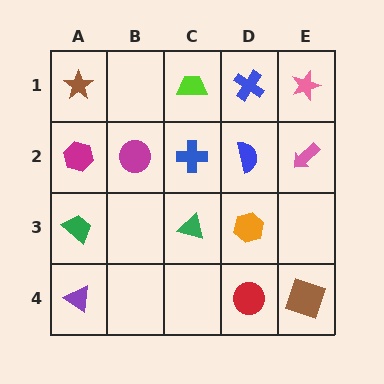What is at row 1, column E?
A pink star.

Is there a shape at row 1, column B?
No, that cell is empty.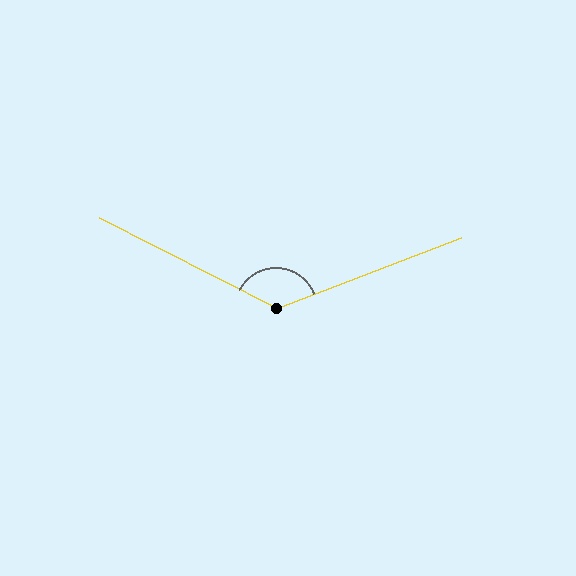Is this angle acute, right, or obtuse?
It is obtuse.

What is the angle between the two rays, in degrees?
Approximately 132 degrees.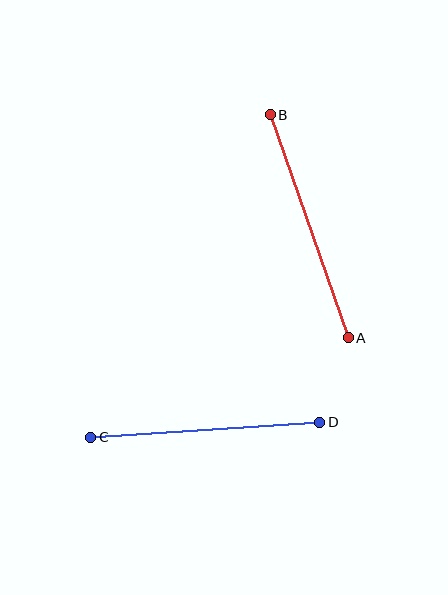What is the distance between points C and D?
The distance is approximately 230 pixels.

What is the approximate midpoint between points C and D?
The midpoint is at approximately (205, 430) pixels.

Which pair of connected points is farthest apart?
Points A and B are farthest apart.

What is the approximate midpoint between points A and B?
The midpoint is at approximately (309, 226) pixels.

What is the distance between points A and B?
The distance is approximately 236 pixels.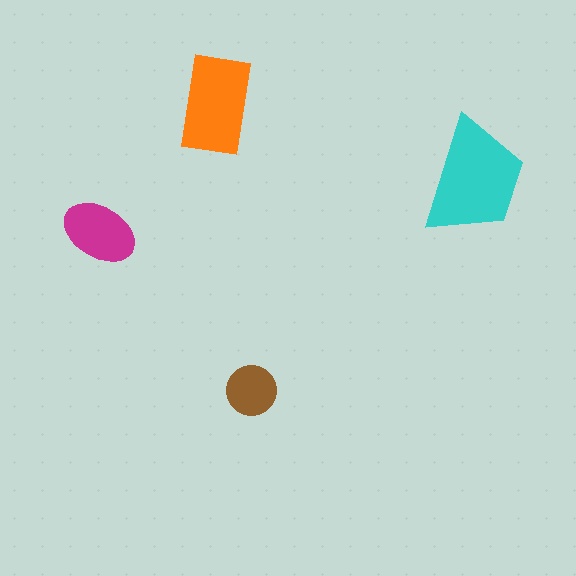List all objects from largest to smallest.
The cyan trapezoid, the orange rectangle, the magenta ellipse, the brown circle.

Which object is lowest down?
The brown circle is bottommost.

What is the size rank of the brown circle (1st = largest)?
4th.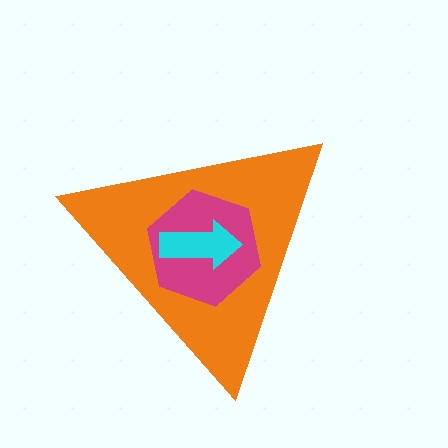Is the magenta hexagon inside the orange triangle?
Yes.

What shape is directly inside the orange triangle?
The magenta hexagon.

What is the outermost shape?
The orange triangle.